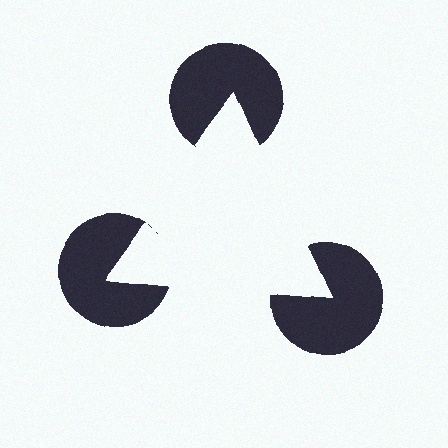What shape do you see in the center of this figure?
An illusory triangle — its edges are inferred from the aligned wedge cuts in the pac-man discs, not physically drawn.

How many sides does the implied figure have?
3 sides.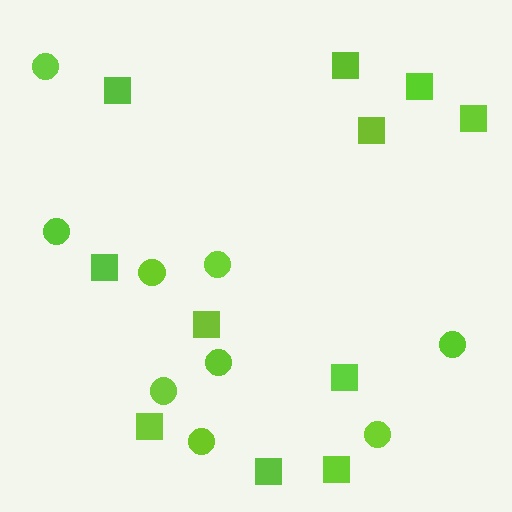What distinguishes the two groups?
There are 2 groups: one group of circles (9) and one group of squares (11).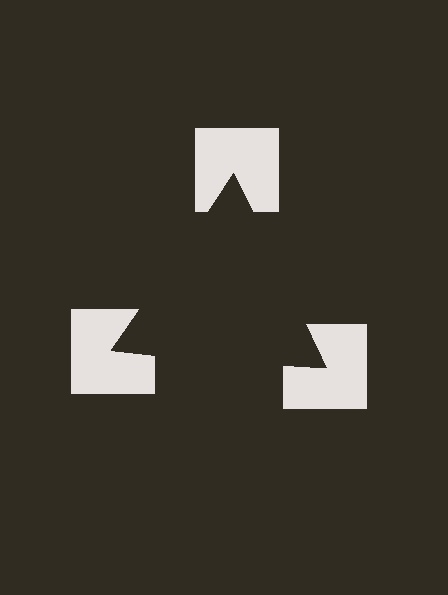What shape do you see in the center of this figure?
An illusory triangle — its edges are inferred from the aligned wedge cuts in the notched squares, not physically drawn.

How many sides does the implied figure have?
3 sides.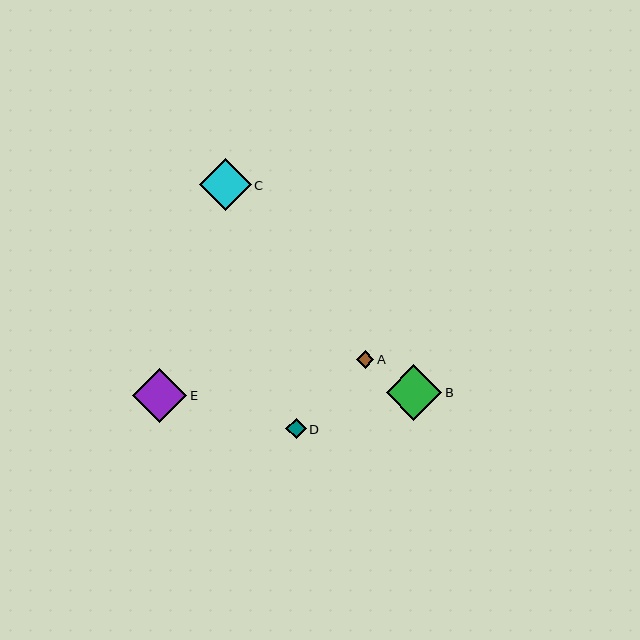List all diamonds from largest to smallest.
From largest to smallest: B, E, C, D, A.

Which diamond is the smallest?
Diamond A is the smallest with a size of approximately 18 pixels.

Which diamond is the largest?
Diamond B is the largest with a size of approximately 56 pixels.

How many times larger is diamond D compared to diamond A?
Diamond D is approximately 1.1 times the size of diamond A.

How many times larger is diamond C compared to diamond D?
Diamond C is approximately 2.6 times the size of diamond D.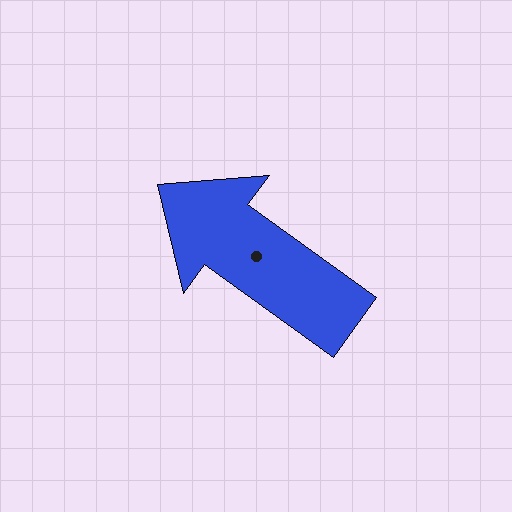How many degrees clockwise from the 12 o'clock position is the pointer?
Approximately 306 degrees.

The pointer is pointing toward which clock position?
Roughly 10 o'clock.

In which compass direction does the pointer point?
Northwest.